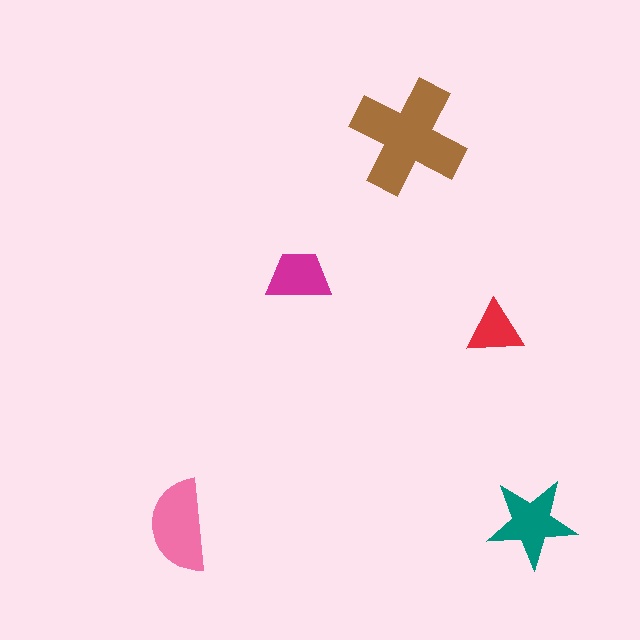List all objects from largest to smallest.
The brown cross, the pink semicircle, the teal star, the magenta trapezoid, the red triangle.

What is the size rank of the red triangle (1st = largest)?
5th.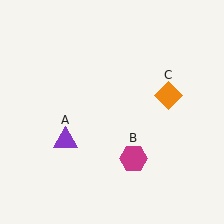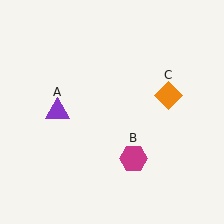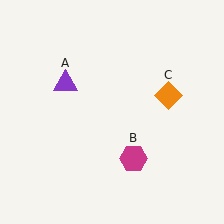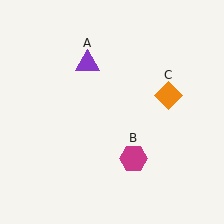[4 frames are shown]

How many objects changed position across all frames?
1 object changed position: purple triangle (object A).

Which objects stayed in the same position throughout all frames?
Magenta hexagon (object B) and orange diamond (object C) remained stationary.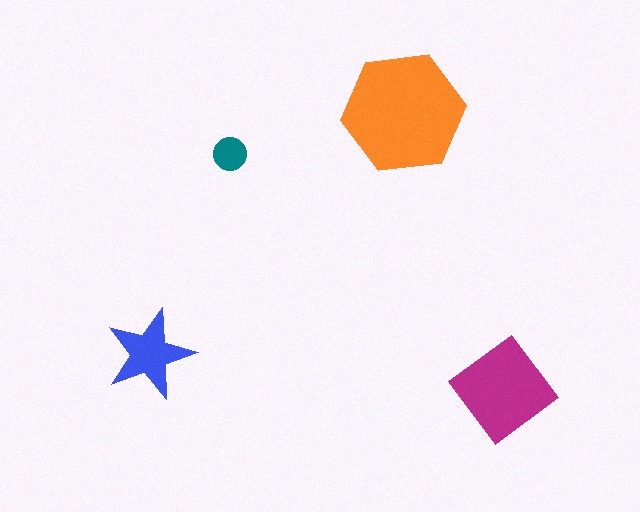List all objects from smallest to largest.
The teal circle, the blue star, the magenta diamond, the orange hexagon.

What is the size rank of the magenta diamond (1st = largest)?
2nd.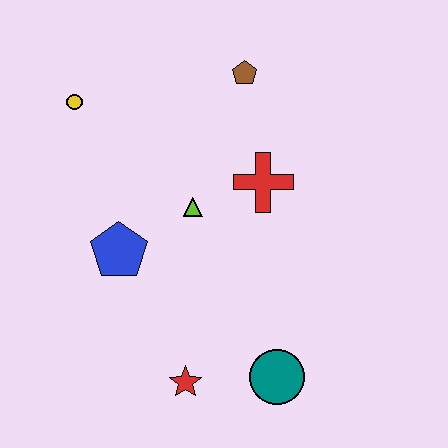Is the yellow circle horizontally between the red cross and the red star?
No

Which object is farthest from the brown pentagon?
The red star is farthest from the brown pentagon.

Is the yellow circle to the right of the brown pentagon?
No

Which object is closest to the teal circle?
The red star is closest to the teal circle.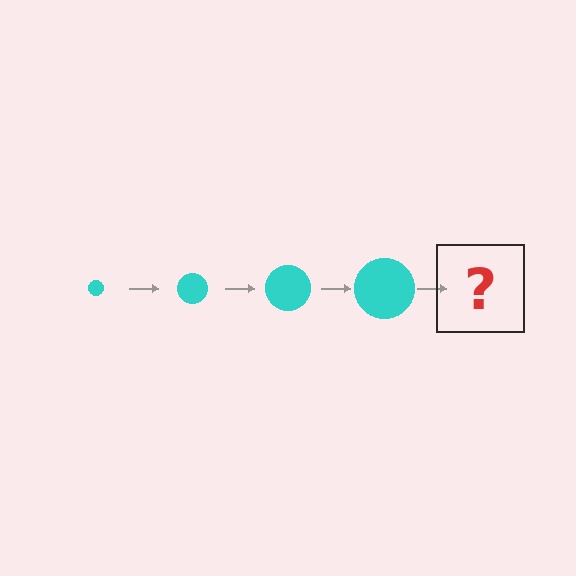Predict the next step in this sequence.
The next step is a cyan circle, larger than the previous one.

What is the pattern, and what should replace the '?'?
The pattern is that the circle gets progressively larger each step. The '?' should be a cyan circle, larger than the previous one.